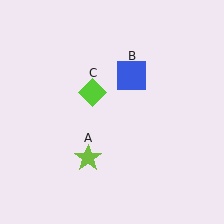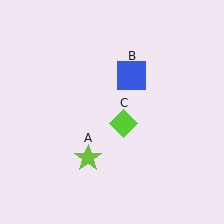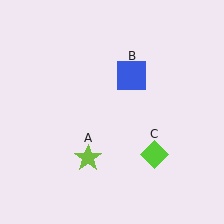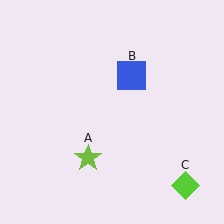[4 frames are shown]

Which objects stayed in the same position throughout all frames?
Lime star (object A) and blue square (object B) remained stationary.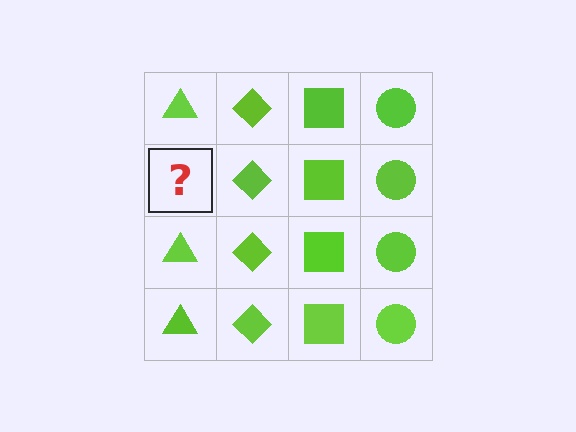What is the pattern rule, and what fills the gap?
The rule is that each column has a consistent shape. The gap should be filled with a lime triangle.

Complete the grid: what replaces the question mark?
The question mark should be replaced with a lime triangle.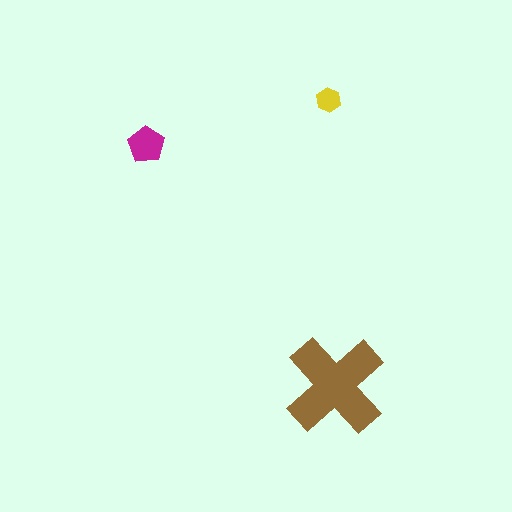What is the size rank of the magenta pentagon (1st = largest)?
2nd.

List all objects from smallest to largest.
The yellow hexagon, the magenta pentagon, the brown cross.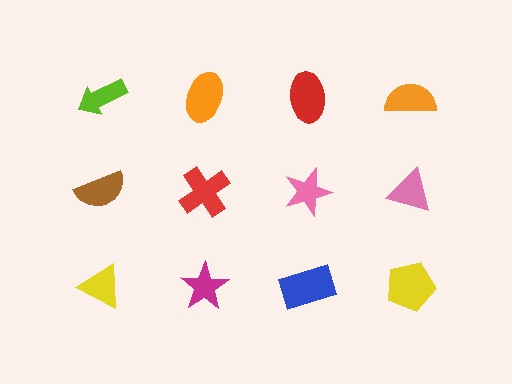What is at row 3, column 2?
A magenta star.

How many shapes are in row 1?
4 shapes.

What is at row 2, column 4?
A pink triangle.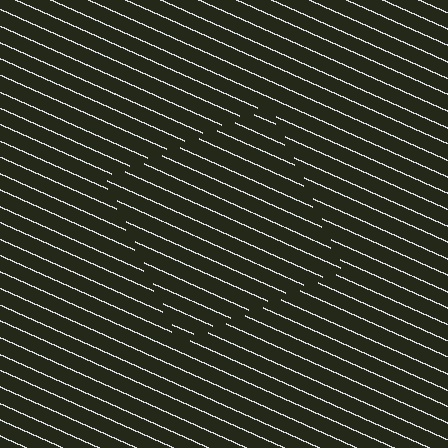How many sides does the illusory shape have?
4 sides — the line-ends trace a square.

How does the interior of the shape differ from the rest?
The interior of the shape contains the same grating, shifted by half a period — the contour is defined by the phase discontinuity where line-ends from the inner and outer gratings abut.